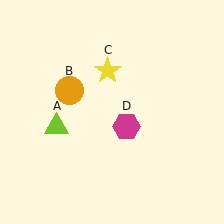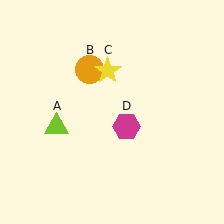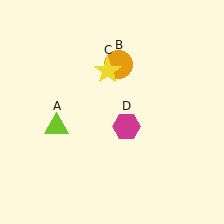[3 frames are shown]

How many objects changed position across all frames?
1 object changed position: orange circle (object B).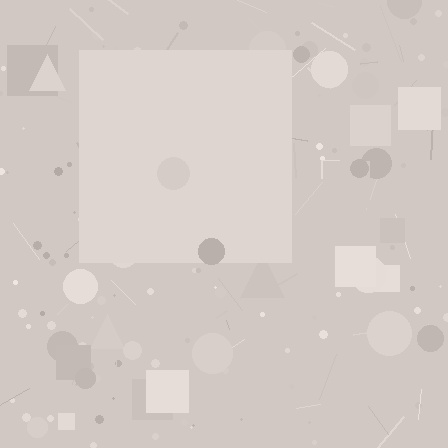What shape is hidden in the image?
A square is hidden in the image.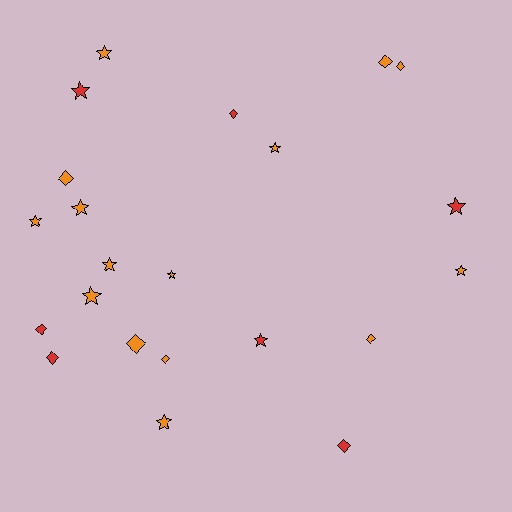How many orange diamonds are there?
There are 6 orange diamonds.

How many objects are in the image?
There are 22 objects.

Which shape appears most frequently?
Star, with 12 objects.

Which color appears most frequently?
Orange, with 15 objects.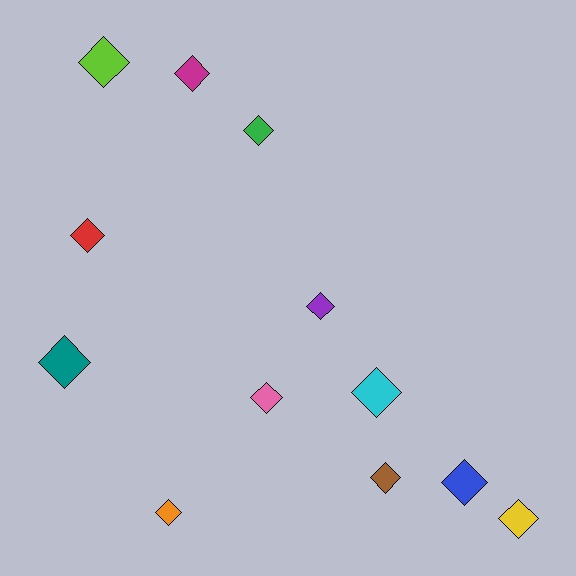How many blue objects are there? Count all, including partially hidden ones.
There is 1 blue object.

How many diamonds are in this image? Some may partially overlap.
There are 12 diamonds.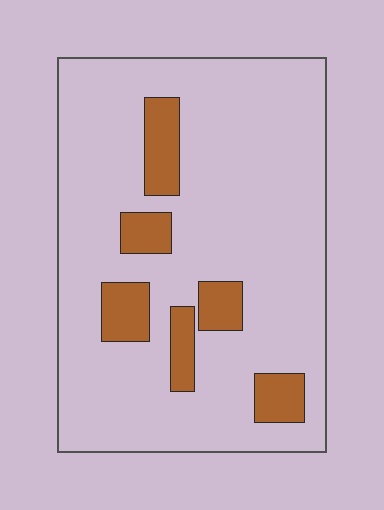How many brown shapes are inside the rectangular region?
6.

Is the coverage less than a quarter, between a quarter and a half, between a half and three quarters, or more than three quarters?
Less than a quarter.